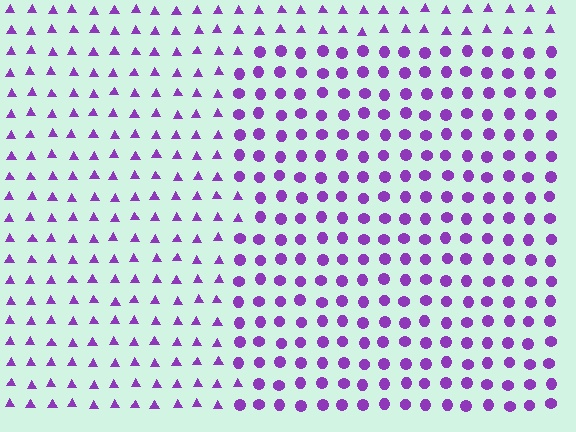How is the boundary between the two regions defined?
The boundary is defined by a change in element shape: circles inside vs. triangles outside. All elements share the same color and spacing.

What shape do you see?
I see a rectangle.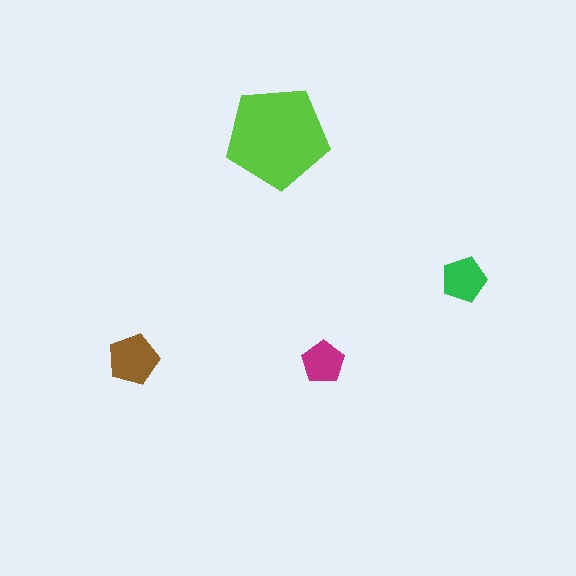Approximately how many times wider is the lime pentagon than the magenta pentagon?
About 2.5 times wider.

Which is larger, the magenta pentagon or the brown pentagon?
The brown one.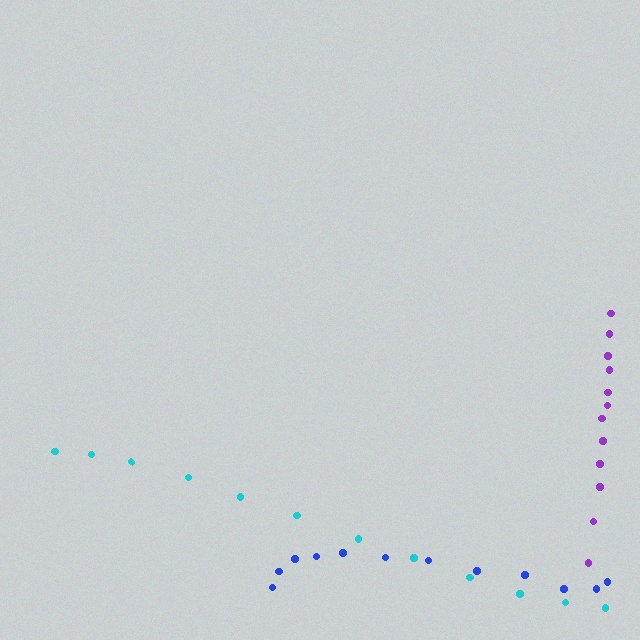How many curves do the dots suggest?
There are 3 distinct paths.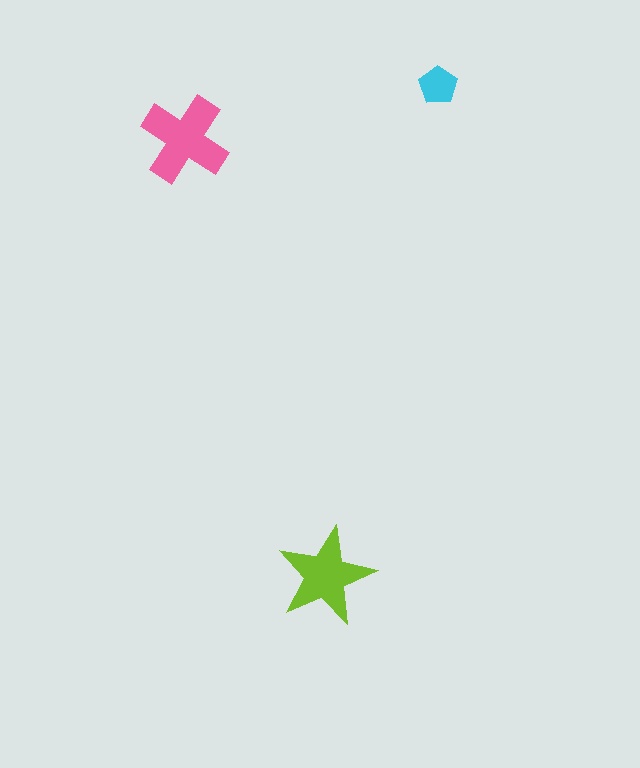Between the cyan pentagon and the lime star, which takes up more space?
The lime star.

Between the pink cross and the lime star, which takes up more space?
The pink cross.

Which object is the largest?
The pink cross.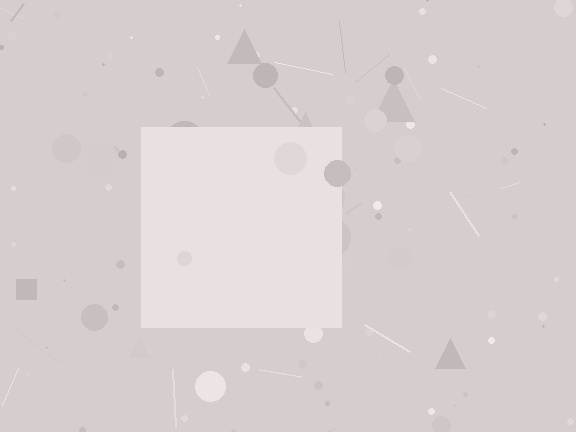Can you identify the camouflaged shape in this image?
The camouflaged shape is a square.